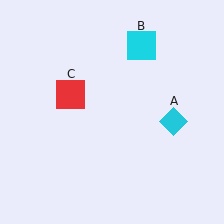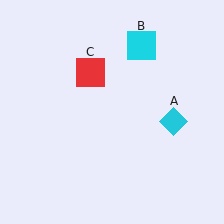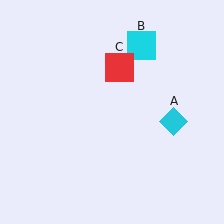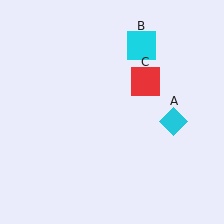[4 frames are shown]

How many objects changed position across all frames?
1 object changed position: red square (object C).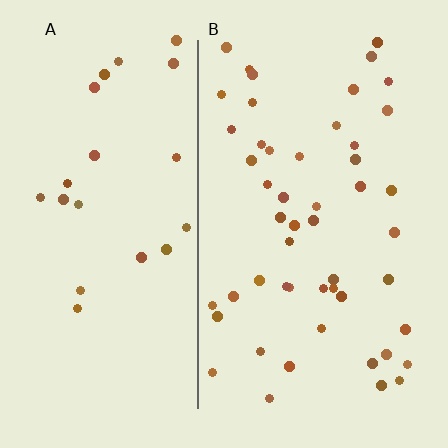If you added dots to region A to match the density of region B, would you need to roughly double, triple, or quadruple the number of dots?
Approximately double.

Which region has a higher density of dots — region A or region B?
B (the right).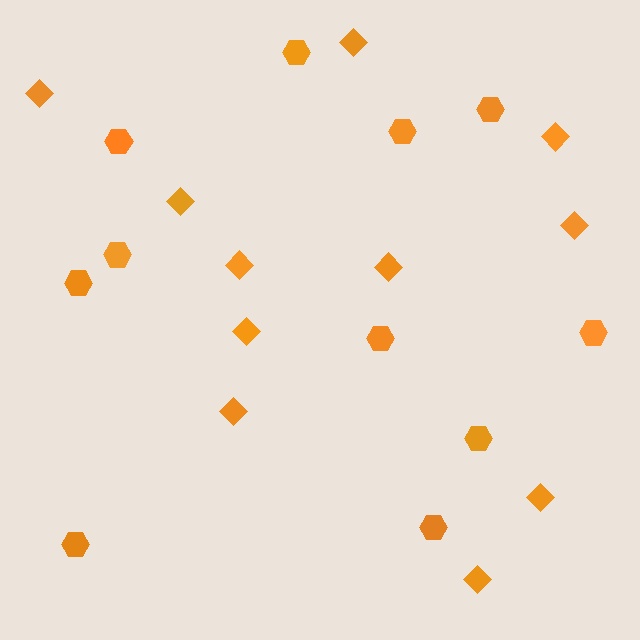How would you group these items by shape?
There are 2 groups: one group of diamonds (11) and one group of hexagons (11).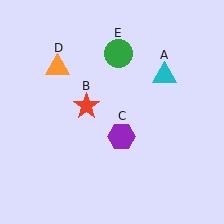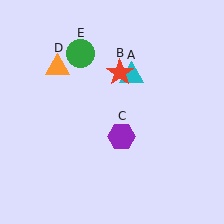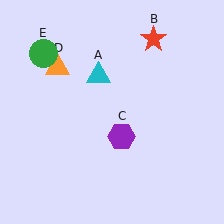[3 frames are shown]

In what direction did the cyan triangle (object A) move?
The cyan triangle (object A) moved left.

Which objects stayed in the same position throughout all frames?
Purple hexagon (object C) and orange triangle (object D) remained stationary.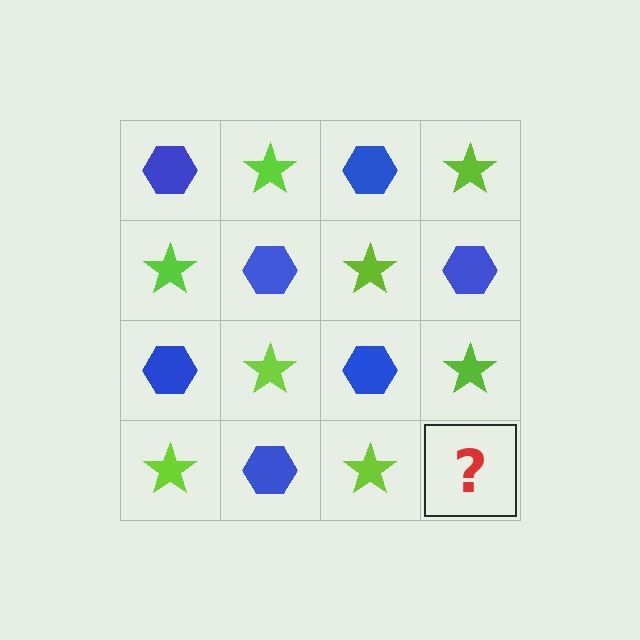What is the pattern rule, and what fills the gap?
The rule is that it alternates blue hexagon and lime star in a checkerboard pattern. The gap should be filled with a blue hexagon.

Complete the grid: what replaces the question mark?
The question mark should be replaced with a blue hexagon.